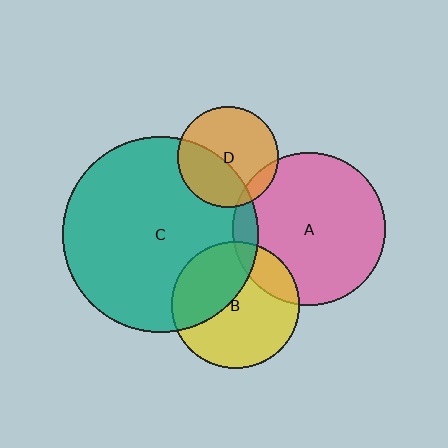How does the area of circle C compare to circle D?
Approximately 3.8 times.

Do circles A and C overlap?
Yes.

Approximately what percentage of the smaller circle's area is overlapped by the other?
Approximately 10%.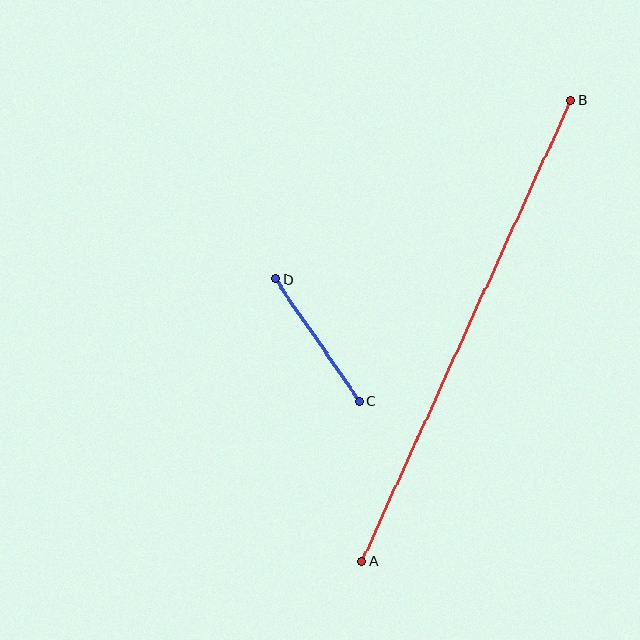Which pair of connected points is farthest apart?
Points A and B are farthest apart.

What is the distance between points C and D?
The distance is approximately 148 pixels.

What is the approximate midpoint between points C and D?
The midpoint is at approximately (317, 340) pixels.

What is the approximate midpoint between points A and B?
The midpoint is at approximately (466, 330) pixels.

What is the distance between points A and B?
The distance is approximately 506 pixels.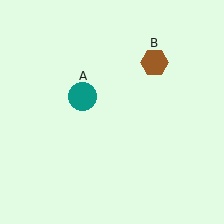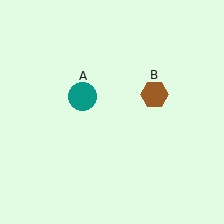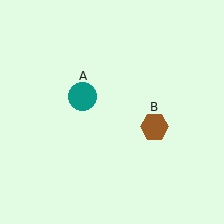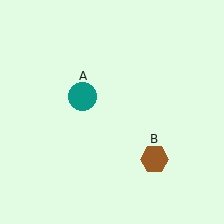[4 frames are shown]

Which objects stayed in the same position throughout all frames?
Teal circle (object A) remained stationary.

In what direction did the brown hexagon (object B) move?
The brown hexagon (object B) moved down.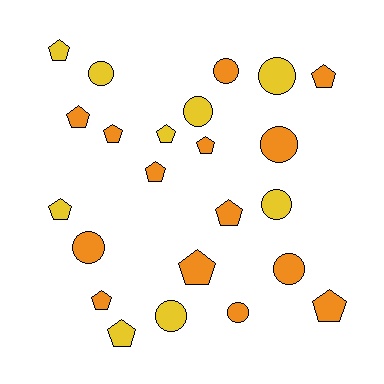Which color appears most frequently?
Orange, with 14 objects.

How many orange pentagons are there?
There are 9 orange pentagons.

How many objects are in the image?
There are 23 objects.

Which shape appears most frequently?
Pentagon, with 13 objects.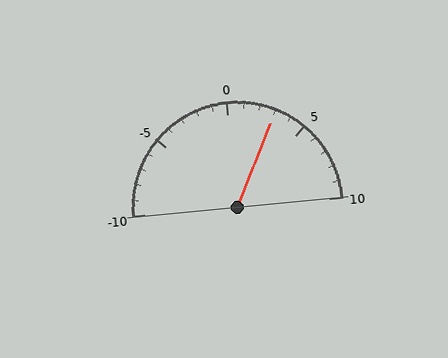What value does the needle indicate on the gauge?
The needle indicates approximately 3.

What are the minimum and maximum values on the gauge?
The gauge ranges from -10 to 10.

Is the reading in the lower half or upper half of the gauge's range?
The reading is in the upper half of the range (-10 to 10).